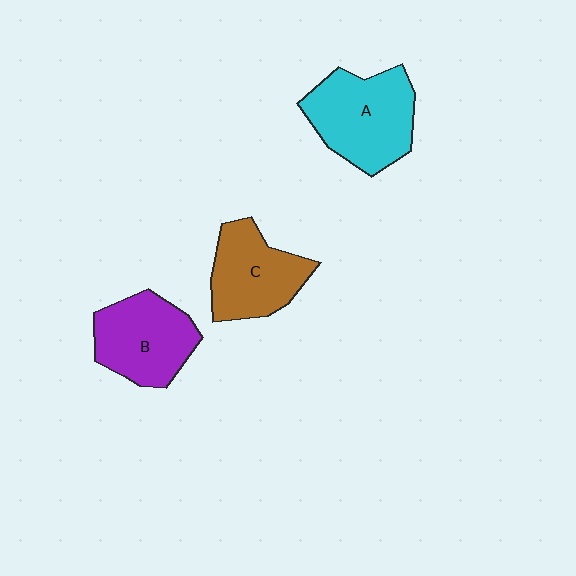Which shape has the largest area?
Shape A (cyan).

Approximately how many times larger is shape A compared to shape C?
Approximately 1.2 times.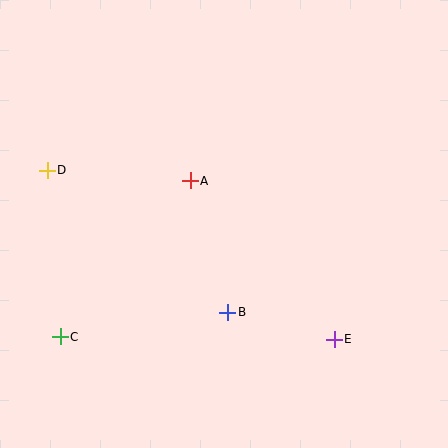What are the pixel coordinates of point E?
Point E is at (334, 339).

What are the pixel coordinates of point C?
Point C is at (60, 337).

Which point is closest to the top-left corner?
Point D is closest to the top-left corner.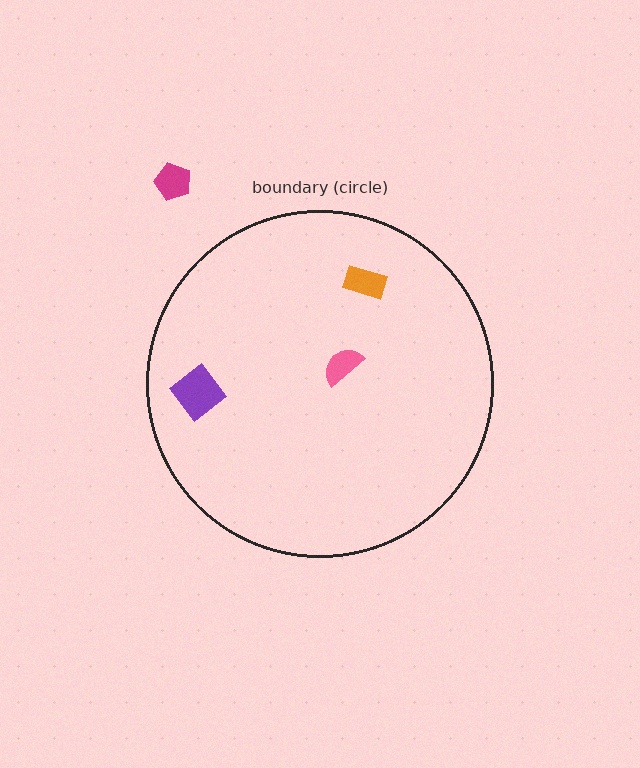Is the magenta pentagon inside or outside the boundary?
Outside.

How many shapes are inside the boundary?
3 inside, 1 outside.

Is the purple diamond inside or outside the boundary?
Inside.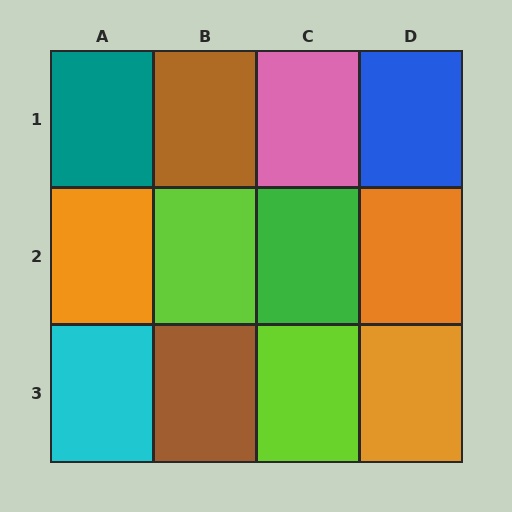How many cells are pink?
1 cell is pink.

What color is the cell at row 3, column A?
Cyan.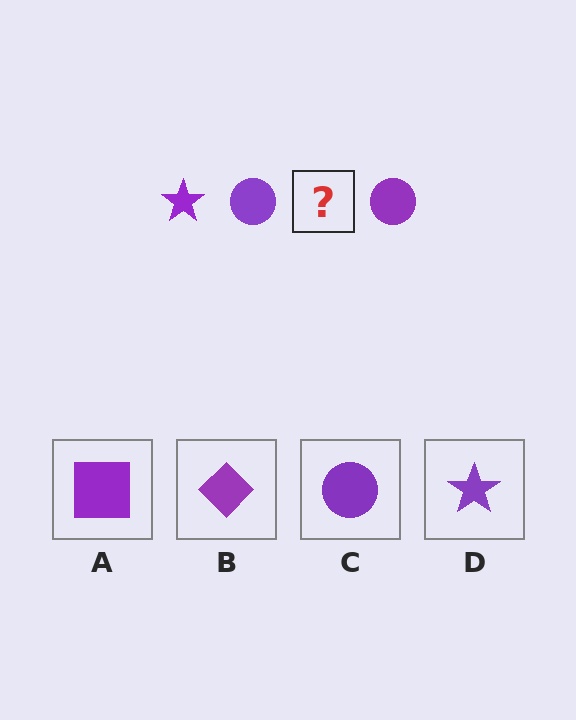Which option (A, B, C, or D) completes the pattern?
D.